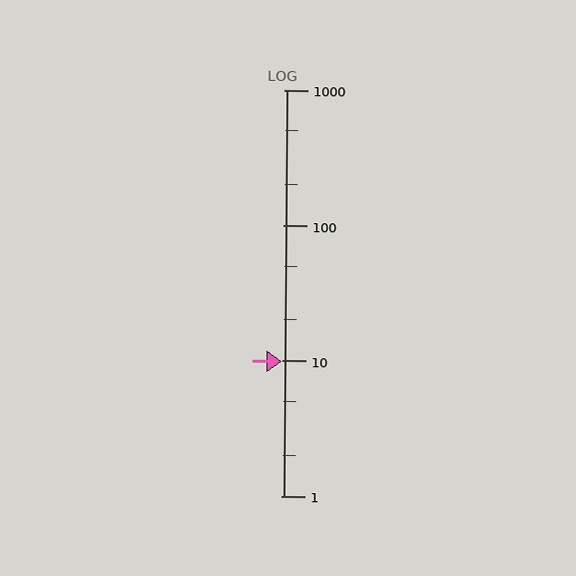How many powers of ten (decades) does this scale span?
The scale spans 3 decades, from 1 to 1000.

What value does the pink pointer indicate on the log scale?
The pointer indicates approximately 9.9.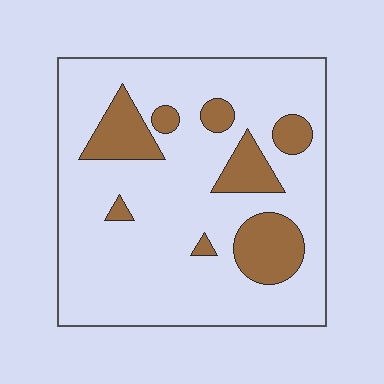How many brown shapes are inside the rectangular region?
8.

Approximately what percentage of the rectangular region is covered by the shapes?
Approximately 20%.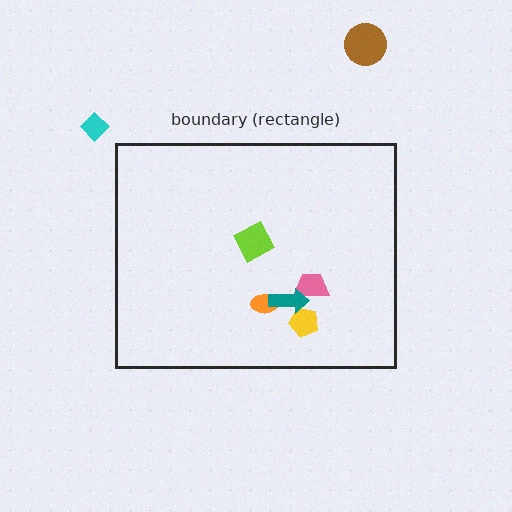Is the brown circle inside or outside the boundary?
Outside.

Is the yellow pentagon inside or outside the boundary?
Inside.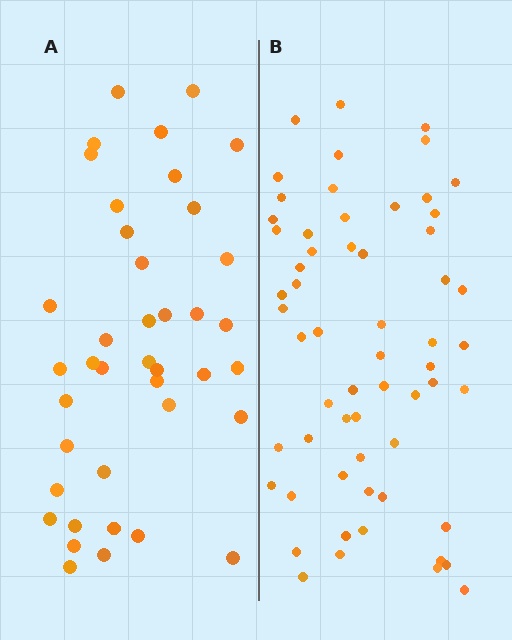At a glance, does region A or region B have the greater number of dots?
Region B (the right region) has more dots.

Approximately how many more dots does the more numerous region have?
Region B has approximately 20 more dots than region A.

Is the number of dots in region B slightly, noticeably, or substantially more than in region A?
Region B has substantially more. The ratio is roughly 1.5 to 1.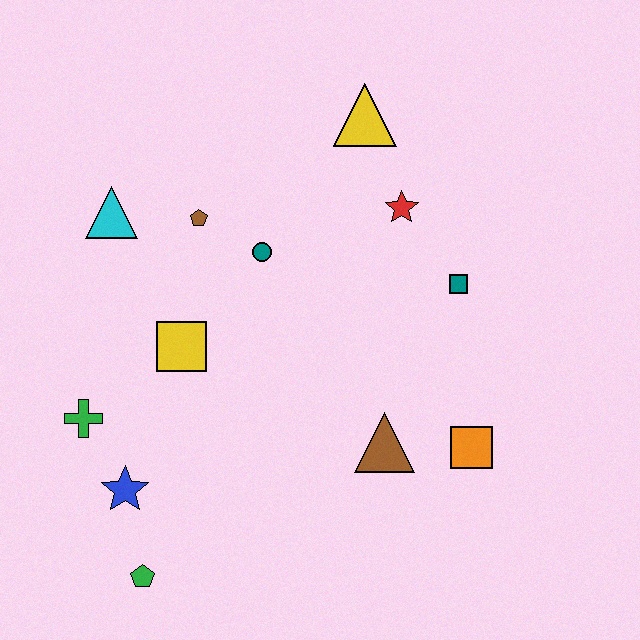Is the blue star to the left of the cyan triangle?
No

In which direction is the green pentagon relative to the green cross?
The green pentagon is below the green cross.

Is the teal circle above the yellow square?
Yes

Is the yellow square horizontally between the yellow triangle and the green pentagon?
Yes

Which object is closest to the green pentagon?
The blue star is closest to the green pentagon.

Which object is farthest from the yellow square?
The orange square is farthest from the yellow square.